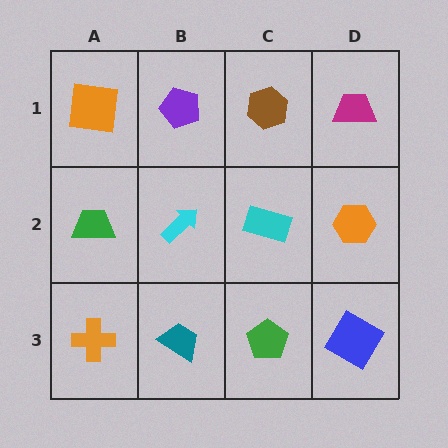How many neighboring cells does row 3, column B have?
3.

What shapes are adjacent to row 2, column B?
A purple pentagon (row 1, column B), a teal trapezoid (row 3, column B), a green trapezoid (row 2, column A), a cyan rectangle (row 2, column C).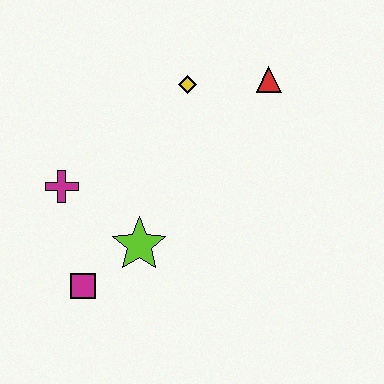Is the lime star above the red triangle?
No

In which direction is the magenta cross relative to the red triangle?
The magenta cross is to the left of the red triangle.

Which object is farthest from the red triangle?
The magenta square is farthest from the red triangle.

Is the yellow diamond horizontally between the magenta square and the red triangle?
Yes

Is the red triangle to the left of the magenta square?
No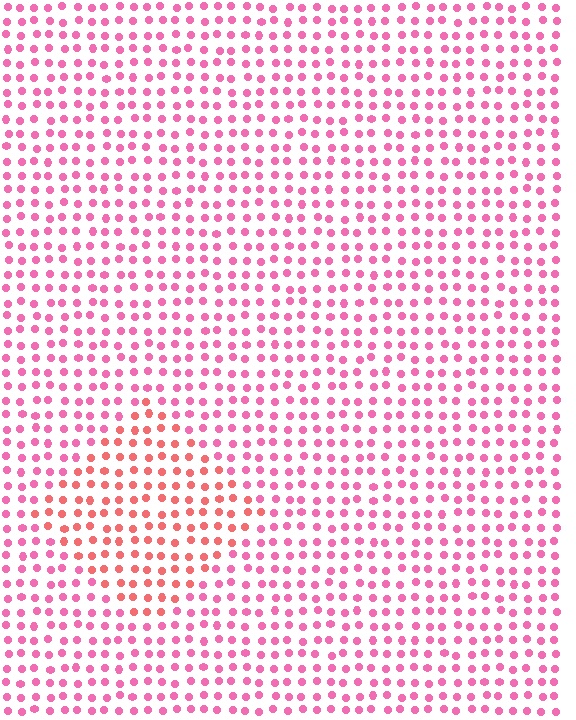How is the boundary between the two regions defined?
The boundary is defined purely by a slight shift in hue (about 29 degrees). Spacing, size, and orientation are identical on both sides.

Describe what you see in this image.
The image is filled with small pink elements in a uniform arrangement. A diamond-shaped region is visible where the elements are tinted to a slightly different hue, forming a subtle color boundary.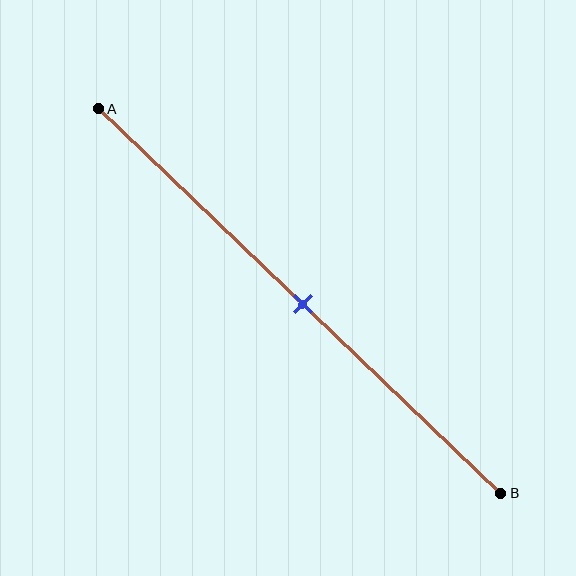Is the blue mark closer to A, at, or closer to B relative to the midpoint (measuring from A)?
The blue mark is approximately at the midpoint of segment AB.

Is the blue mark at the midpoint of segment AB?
Yes, the mark is approximately at the midpoint.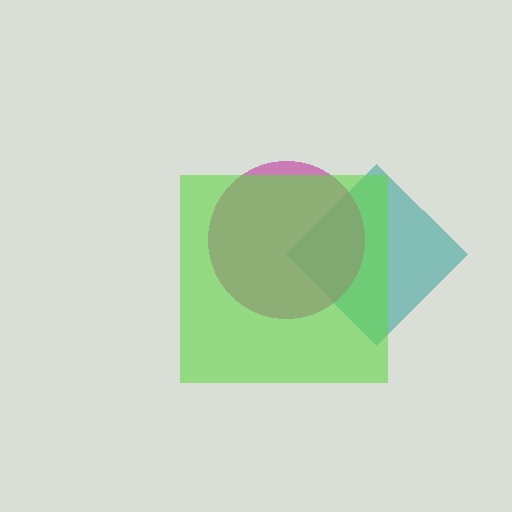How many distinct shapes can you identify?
There are 3 distinct shapes: a teal diamond, a magenta circle, a lime square.